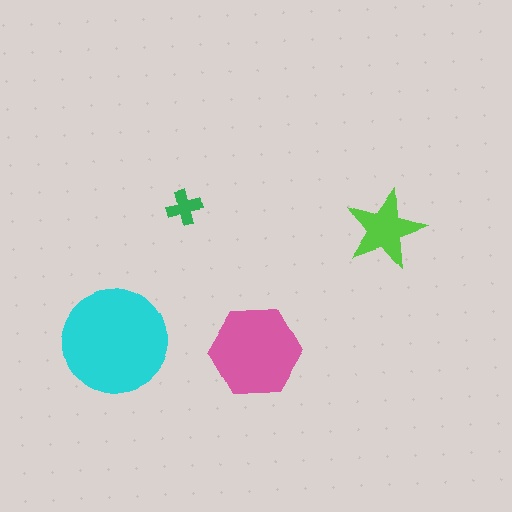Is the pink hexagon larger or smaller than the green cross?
Larger.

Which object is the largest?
The cyan circle.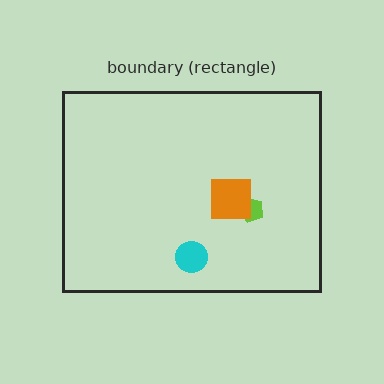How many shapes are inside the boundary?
3 inside, 0 outside.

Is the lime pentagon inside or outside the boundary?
Inside.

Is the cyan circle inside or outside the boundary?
Inside.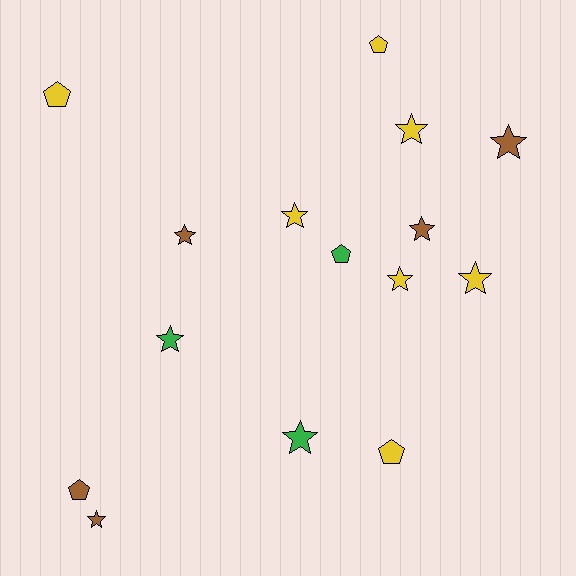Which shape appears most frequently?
Star, with 10 objects.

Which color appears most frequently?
Yellow, with 7 objects.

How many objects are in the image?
There are 15 objects.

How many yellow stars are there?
There are 4 yellow stars.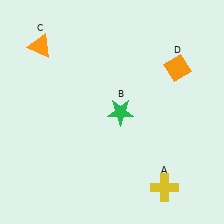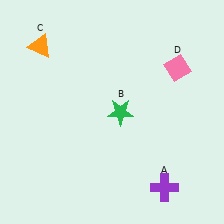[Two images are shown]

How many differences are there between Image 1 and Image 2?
There are 2 differences between the two images.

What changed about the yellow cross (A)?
In Image 1, A is yellow. In Image 2, it changed to purple.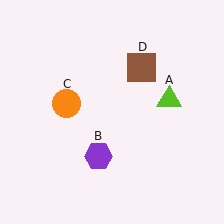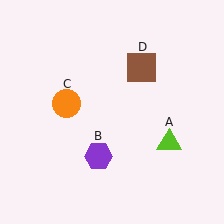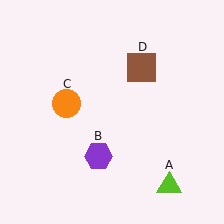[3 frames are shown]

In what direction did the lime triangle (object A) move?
The lime triangle (object A) moved down.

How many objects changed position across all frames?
1 object changed position: lime triangle (object A).